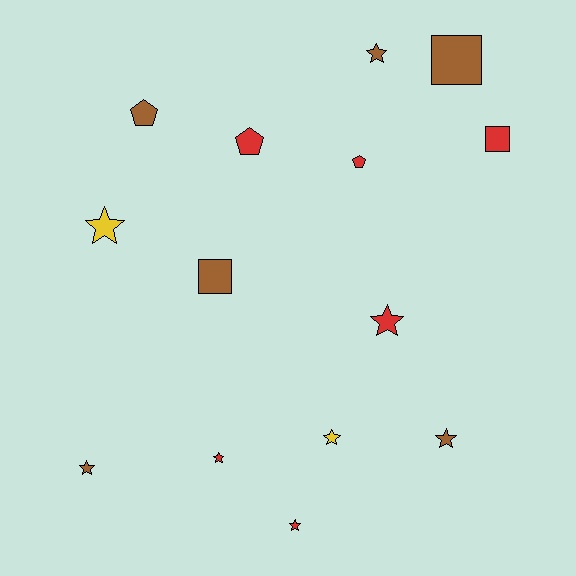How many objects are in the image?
There are 14 objects.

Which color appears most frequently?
Brown, with 6 objects.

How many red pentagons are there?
There are 2 red pentagons.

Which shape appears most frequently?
Star, with 8 objects.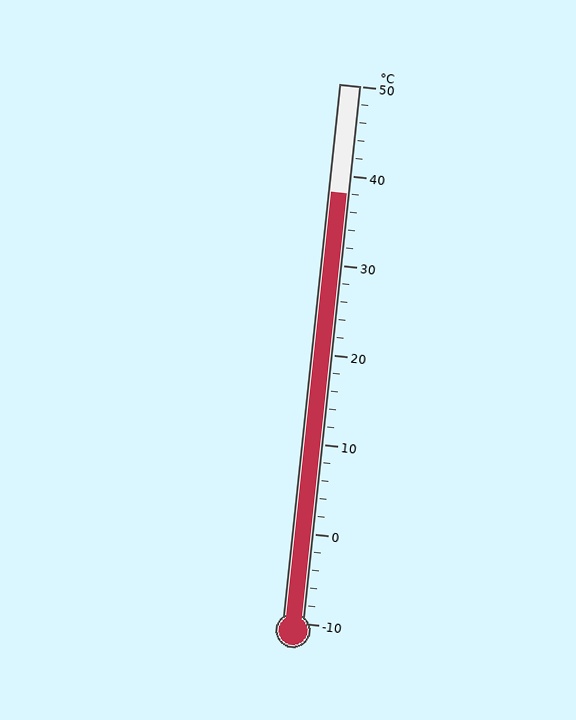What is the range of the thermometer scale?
The thermometer scale ranges from -10°C to 50°C.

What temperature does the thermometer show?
The thermometer shows approximately 38°C.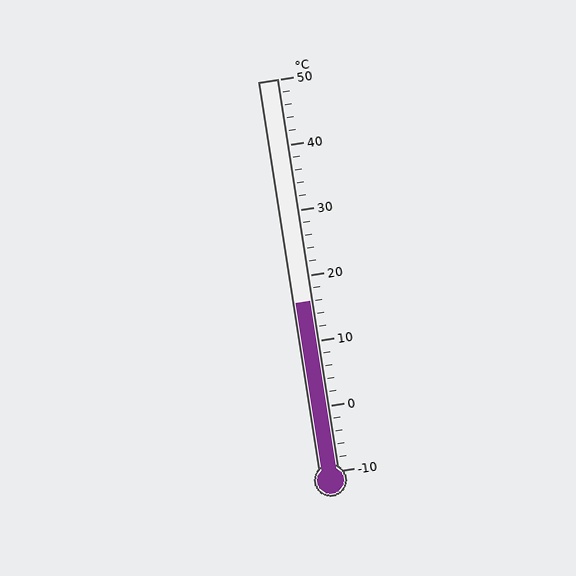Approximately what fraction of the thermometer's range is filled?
The thermometer is filled to approximately 45% of its range.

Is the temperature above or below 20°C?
The temperature is below 20°C.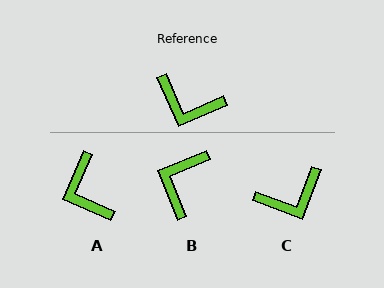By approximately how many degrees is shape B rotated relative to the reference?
Approximately 91 degrees clockwise.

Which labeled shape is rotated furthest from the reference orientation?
B, about 91 degrees away.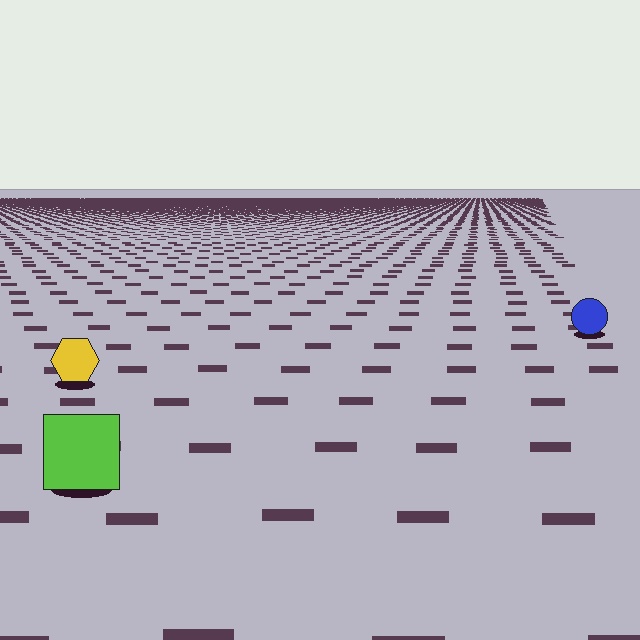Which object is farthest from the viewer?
The blue circle is farthest from the viewer. It appears smaller and the ground texture around it is denser.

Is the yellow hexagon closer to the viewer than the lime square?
No. The lime square is closer — you can tell from the texture gradient: the ground texture is coarser near it.